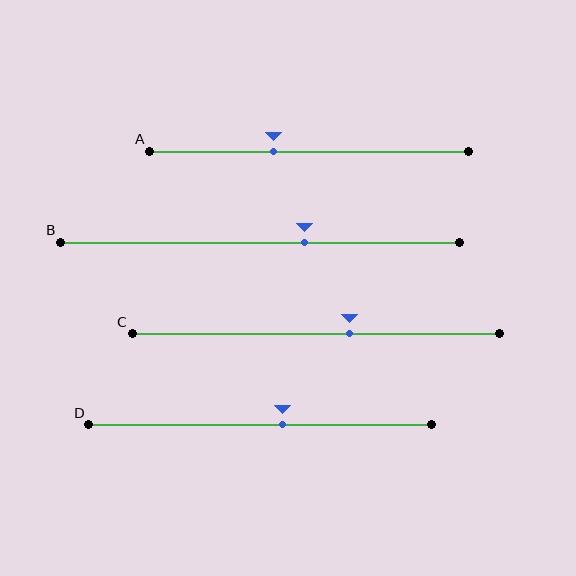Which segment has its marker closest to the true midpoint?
Segment D has its marker closest to the true midpoint.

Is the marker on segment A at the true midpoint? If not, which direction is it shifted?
No, the marker on segment A is shifted to the left by about 11% of the segment length.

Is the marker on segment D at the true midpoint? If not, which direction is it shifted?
No, the marker on segment D is shifted to the right by about 7% of the segment length.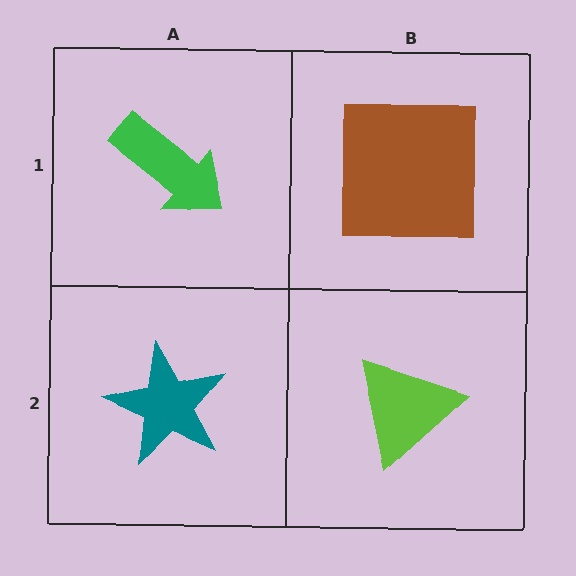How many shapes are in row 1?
2 shapes.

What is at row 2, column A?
A teal star.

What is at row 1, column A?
A green arrow.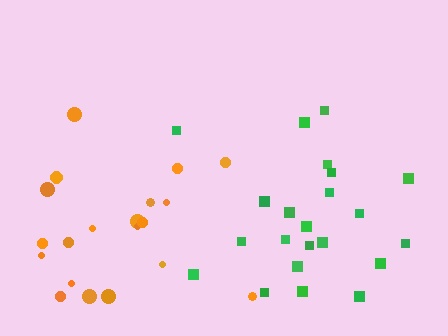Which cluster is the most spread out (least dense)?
Orange.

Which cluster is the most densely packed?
Green.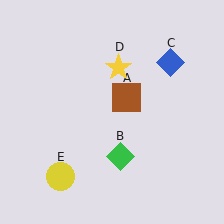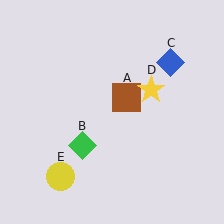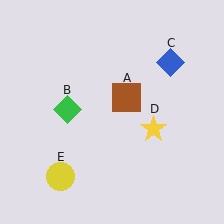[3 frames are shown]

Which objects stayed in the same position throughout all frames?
Brown square (object A) and blue diamond (object C) and yellow circle (object E) remained stationary.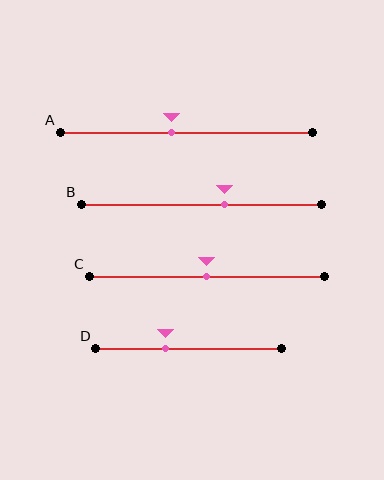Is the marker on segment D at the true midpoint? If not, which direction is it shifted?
No, the marker on segment D is shifted to the left by about 12% of the segment length.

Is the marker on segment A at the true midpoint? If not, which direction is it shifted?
No, the marker on segment A is shifted to the left by about 6% of the segment length.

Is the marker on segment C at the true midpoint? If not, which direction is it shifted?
Yes, the marker on segment C is at the true midpoint.